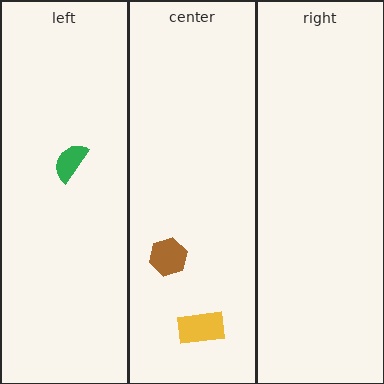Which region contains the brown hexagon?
The center region.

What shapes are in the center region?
The brown hexagon, the yellow rectangle.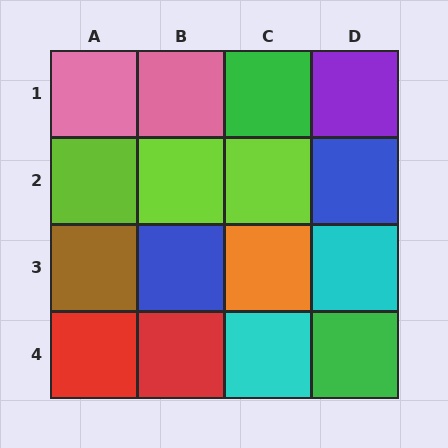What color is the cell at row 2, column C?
Lime.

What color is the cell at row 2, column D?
Blue.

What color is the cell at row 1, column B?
Pink.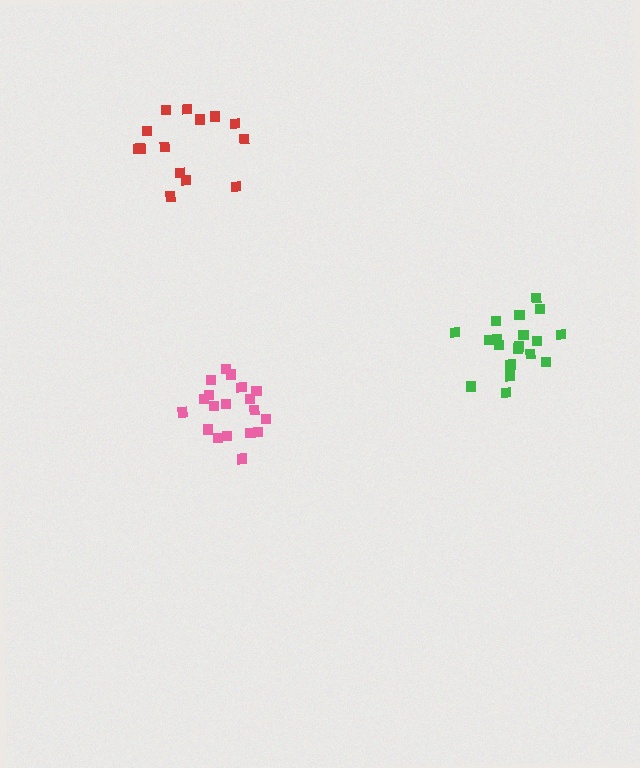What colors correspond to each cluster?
The clusters are colored: red, green, pink.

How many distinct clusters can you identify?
There are 3 distinct clusters.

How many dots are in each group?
Group 1: 14 dots, Group 2: 19 dots, Group 3: 19 dots (52 total).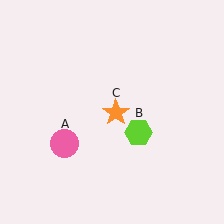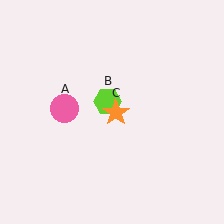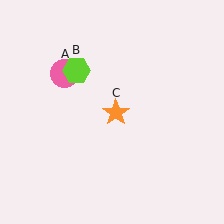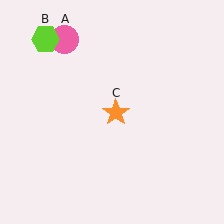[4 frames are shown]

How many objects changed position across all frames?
2 objects changed position: pink circle (object A), lime hexagon (object B).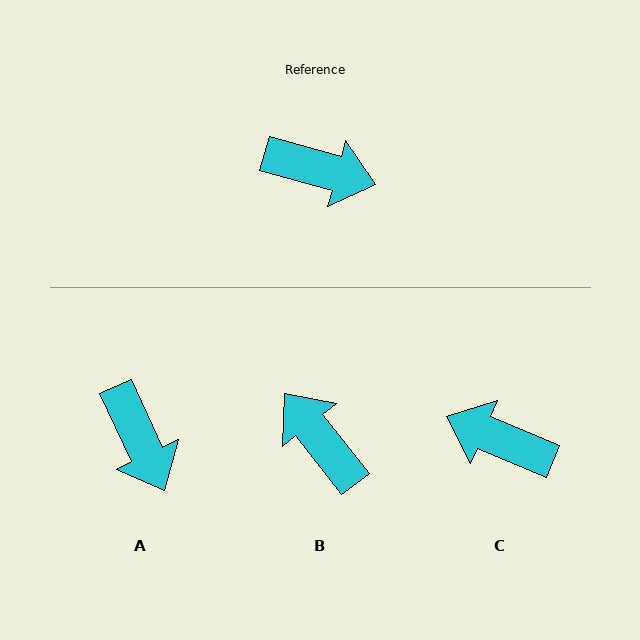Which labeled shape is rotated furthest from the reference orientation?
C, about 173 degrees away.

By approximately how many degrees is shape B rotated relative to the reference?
Approximately 143 degrees counter-clockwise.